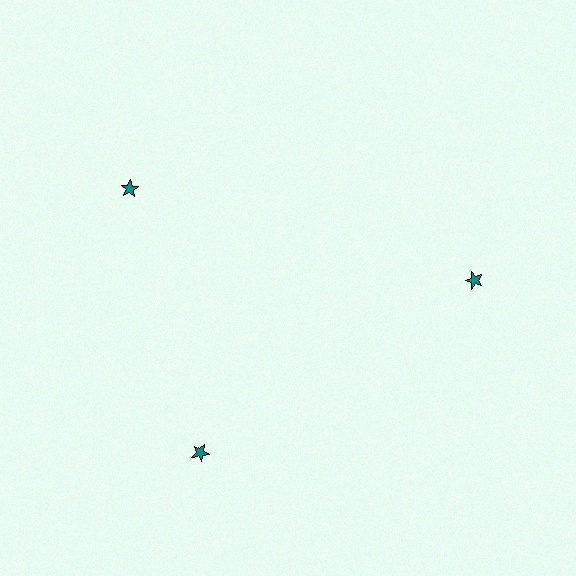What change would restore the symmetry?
The symmetry would be restored by rotating it back into even spacing with its neighbors so that all 3 stars sit at equal angles and equal distance from the center.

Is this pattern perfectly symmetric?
No. The 3 teal stars are arranged in a ring, but one element near the 11 o'clock position is rotated out of alignment along the ring, breaking the 3-fold rotational symmetry.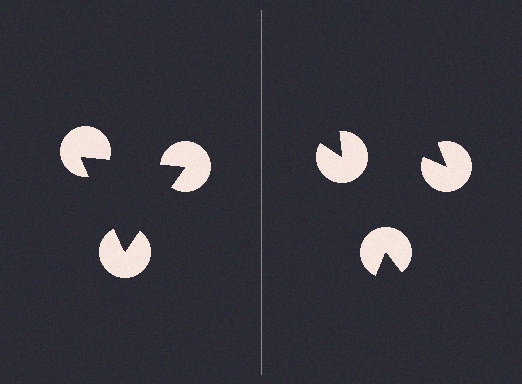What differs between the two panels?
The pac-man discs are positioned identically on both sides; only the wedge orientations differ. On the left they align to a triangle; on the right they are misaligned.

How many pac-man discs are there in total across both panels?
6 — 3 on each side.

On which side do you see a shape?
An illusory triangle appears on the left side. On the right side the wedge cuts are rotated, so no coherent shape forms.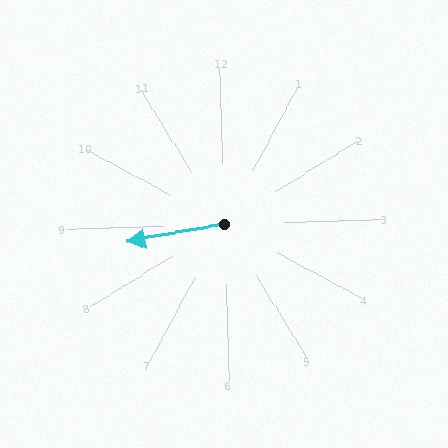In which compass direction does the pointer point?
West.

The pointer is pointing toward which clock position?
Roughly 9 o'clock.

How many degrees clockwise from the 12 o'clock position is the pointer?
Approximately 261 degrees.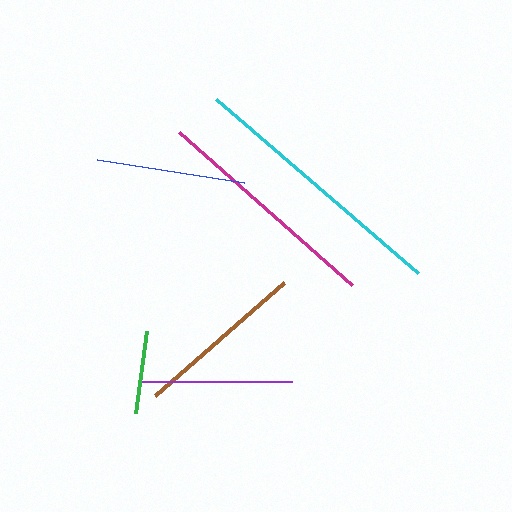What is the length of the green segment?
The green segment is approximately 83 pixels long.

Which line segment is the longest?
The cyan line is the longest at approximately 267 pixels.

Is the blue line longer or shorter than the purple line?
The purple line is longer than the blue line.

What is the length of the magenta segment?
The magenta segment is approximately 231 pixels long.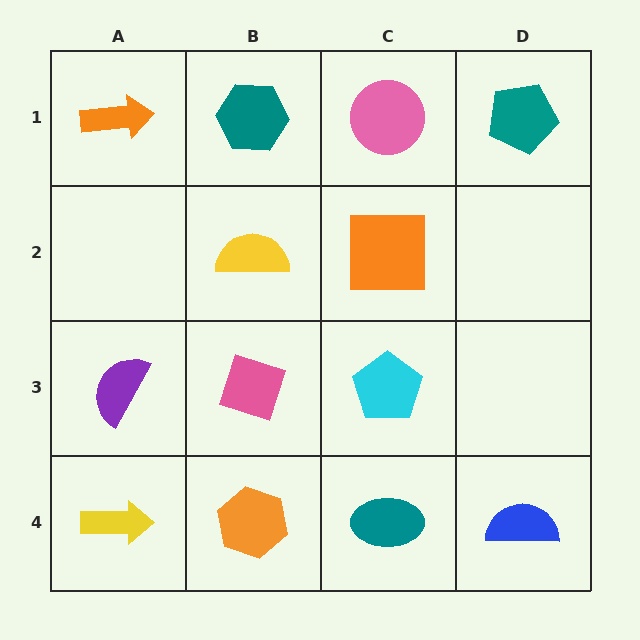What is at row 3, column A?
A purple semicircle.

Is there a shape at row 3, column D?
No, that cell is empty.